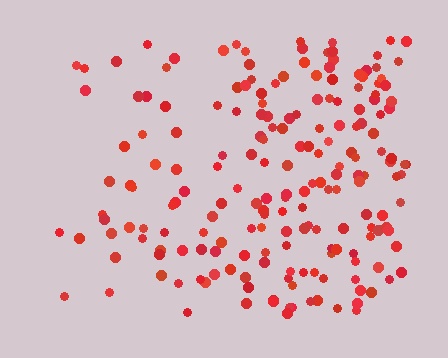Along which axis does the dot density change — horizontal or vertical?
Horizontal.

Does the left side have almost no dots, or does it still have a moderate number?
Still a moderate number, just noticeably fewer than the right.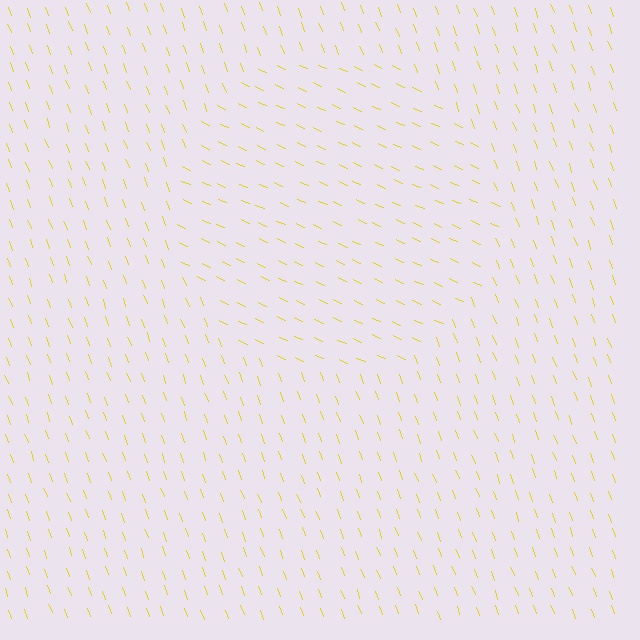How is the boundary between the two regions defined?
The boundary is defined purely by a change in line orientation (approximately 45 degrees difference). All lines are the same color and thickness.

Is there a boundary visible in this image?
Yes, there is a texture boundary formed by a change in line orientation.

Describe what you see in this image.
The image is filled with small yellow line segments. A circle region in the image has lines oriented differently from the surrounding lines, creating a visible texture boundary.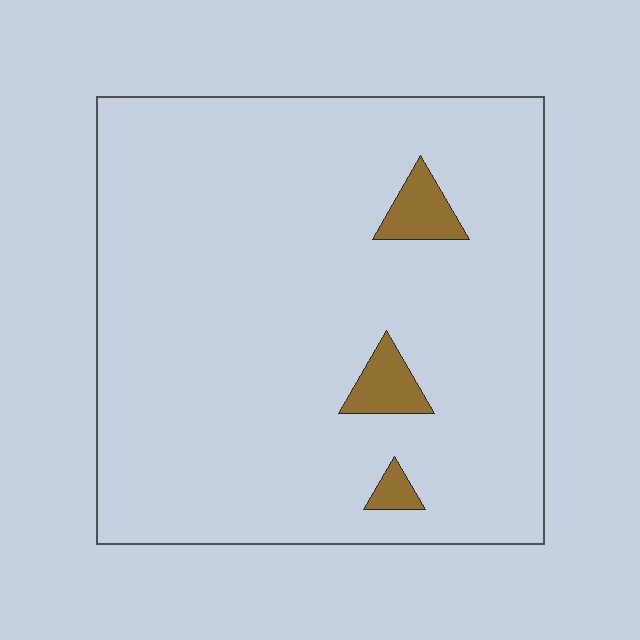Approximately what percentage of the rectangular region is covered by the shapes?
Approximately 5%.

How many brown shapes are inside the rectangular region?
3.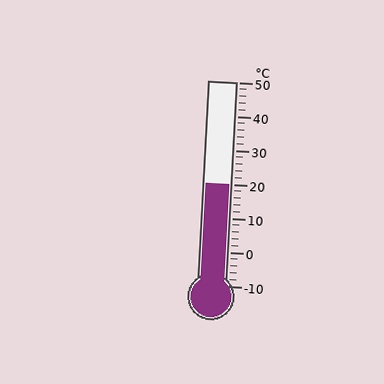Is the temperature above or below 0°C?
The temperature is above 0°C.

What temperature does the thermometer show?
The thermometer shows approximately 20°C.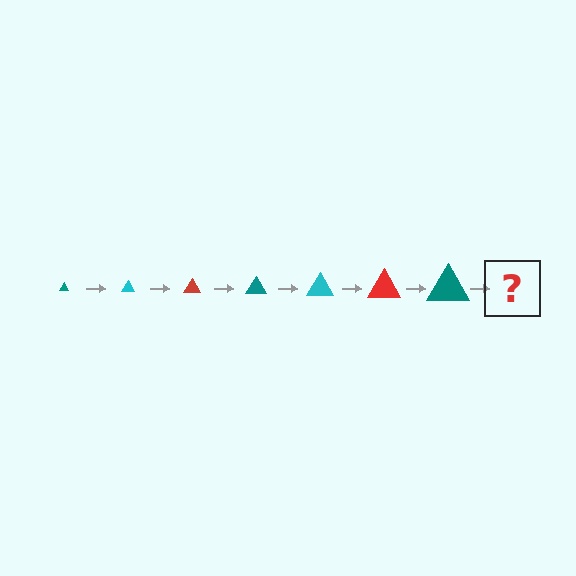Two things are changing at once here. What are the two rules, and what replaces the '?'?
The two rules are that the triangle grows larger each step and the color cycles through teal, cyan, and red. The '?' should be a cyan triangle, larger than the previous one.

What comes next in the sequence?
The next element should be a cyan triangle, larger than the previous one.